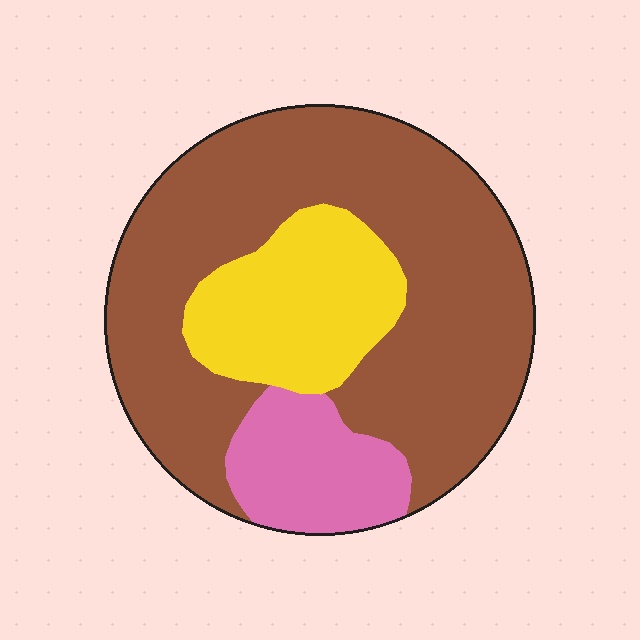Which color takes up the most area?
Brown, at roughly 65%.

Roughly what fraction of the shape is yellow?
Yellow takes up about one fifth (1/5) of the shape.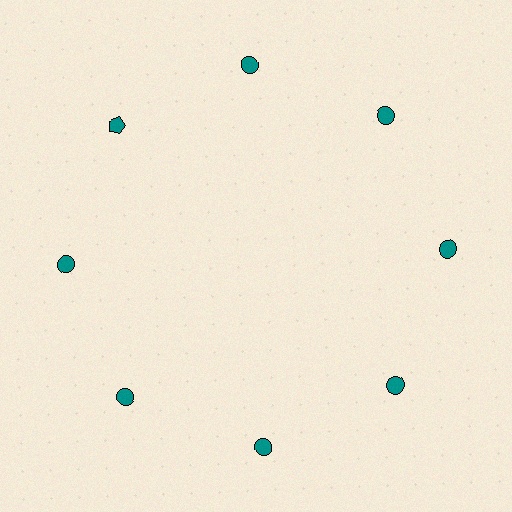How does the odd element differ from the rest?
It has a different shape: pentagon instead of circle.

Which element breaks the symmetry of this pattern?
The teal pentagon at roughly the 10 o'clock position breaks the symmetry. All other shapes are teal circles.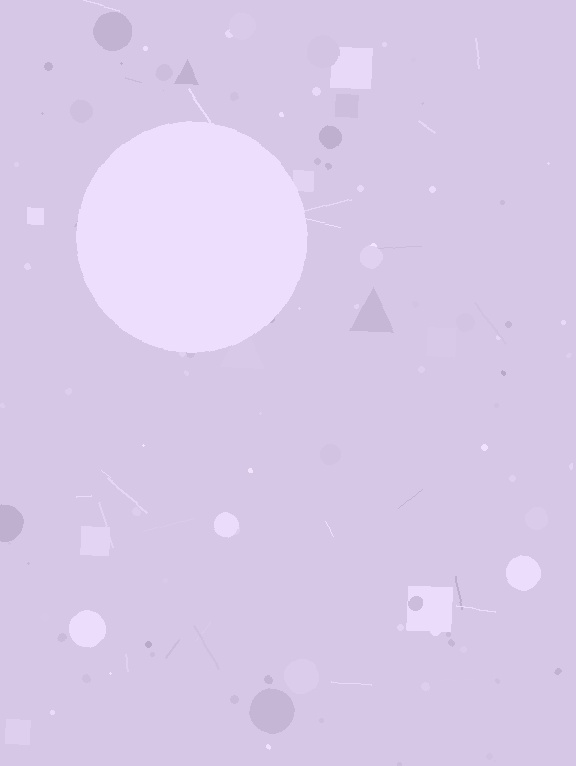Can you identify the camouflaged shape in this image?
The camouflaged shape is a circle.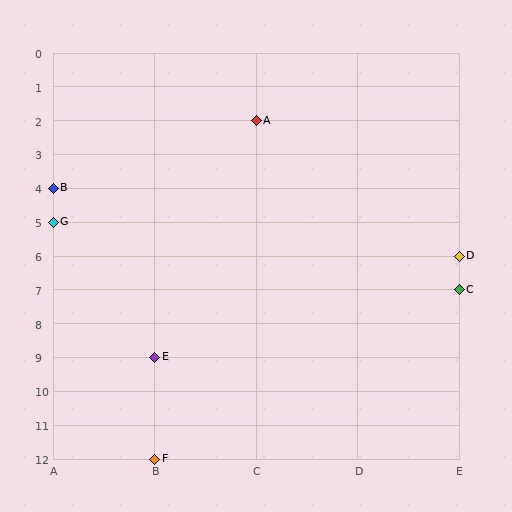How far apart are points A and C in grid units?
Points A and C are 2 columns and 5 rows apart (about 5.4 grid units diagonally).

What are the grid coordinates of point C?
Point C is at grid coordinates (E, 7).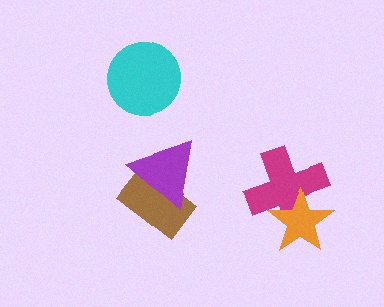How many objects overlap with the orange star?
1 object overlaps with the orange star.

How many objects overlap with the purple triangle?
1 object overlaps with the purple triangle.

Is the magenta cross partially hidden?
Yes, it is partially covered by another shape.